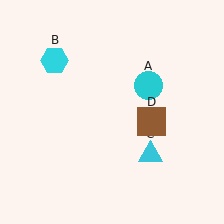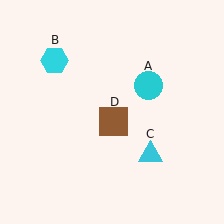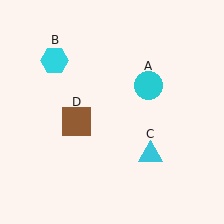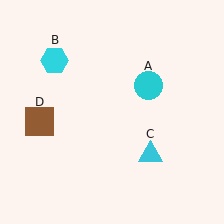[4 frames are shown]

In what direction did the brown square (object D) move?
The brown square (object D) moved left.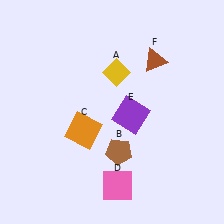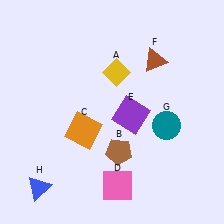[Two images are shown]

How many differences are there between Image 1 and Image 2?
There are 2 differences between the two images.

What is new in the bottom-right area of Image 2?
A teal circle (G) was added in the bottom-right area of Image 2.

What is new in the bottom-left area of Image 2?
A blue triangle (H) was added in the bottom-left area of Image 2.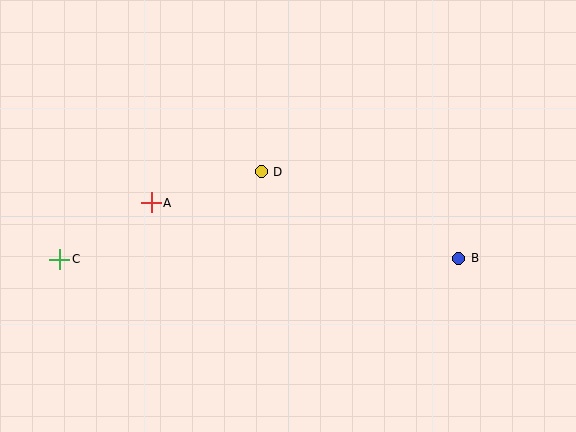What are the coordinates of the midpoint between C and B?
The midpoint between C and B is at (259, 259).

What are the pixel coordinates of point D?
Point D is at (261, 172).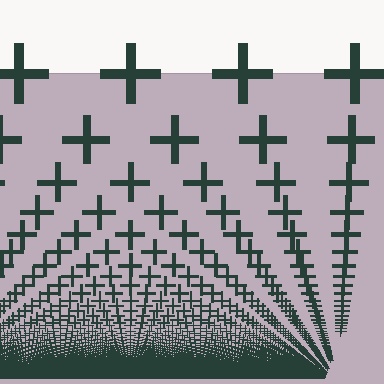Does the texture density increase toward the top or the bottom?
Density increases toward the bottom.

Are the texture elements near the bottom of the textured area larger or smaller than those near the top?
Smaller. The gradient is inverted — elements near the bottom are smaller and denser.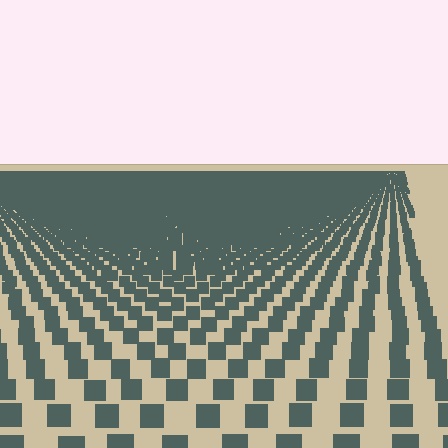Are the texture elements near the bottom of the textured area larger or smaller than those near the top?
Larger. Near the bottom, elements are closer to the viewer and appear at a bigger on-screen size.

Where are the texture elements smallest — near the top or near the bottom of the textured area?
Near the top.